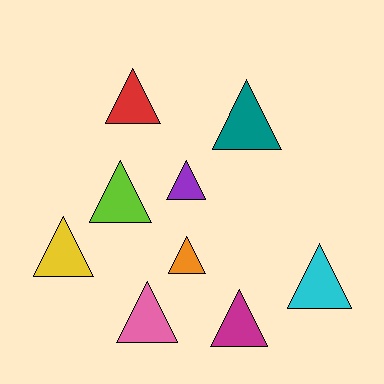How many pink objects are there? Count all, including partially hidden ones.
There is 1 pink object.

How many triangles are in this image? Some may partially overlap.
There are 9 triangles.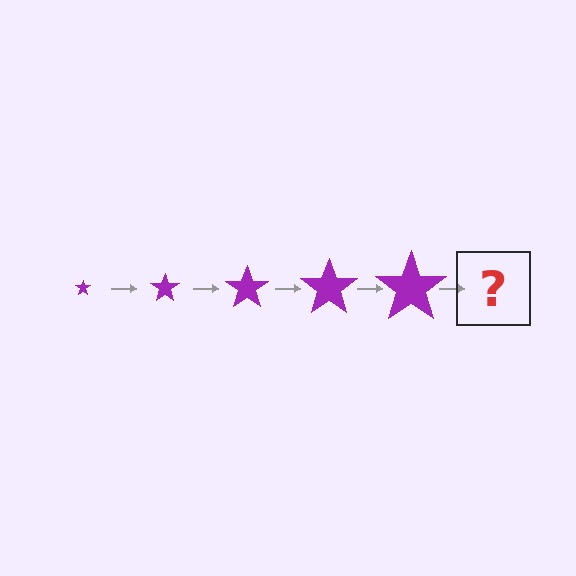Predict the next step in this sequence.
The next step is a purple star, larger than the previous one.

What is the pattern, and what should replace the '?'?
The pattern is that the star gets progressively larger each step. The '?' should be a purple star, larger than the previous one.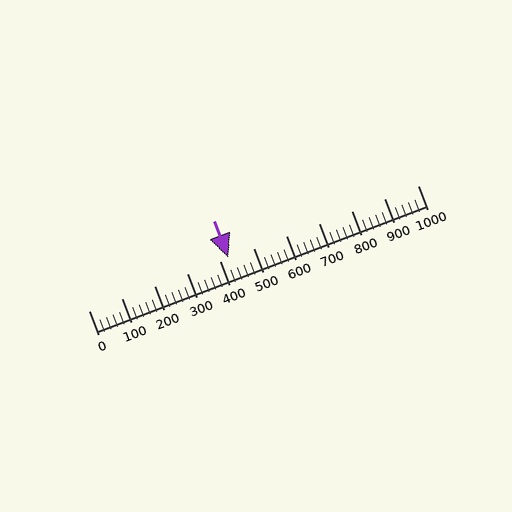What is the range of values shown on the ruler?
The ruler shows values from 0 to 1000.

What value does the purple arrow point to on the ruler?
The purple arrow points to approximately 424.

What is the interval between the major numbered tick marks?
The major tick marks are spaced 100 units apart.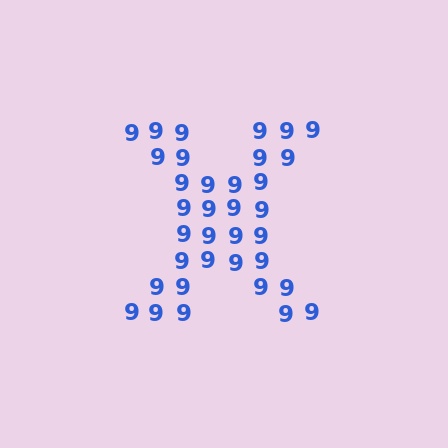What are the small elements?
The small elements are digit 9's.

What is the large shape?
The large shape is the letter X.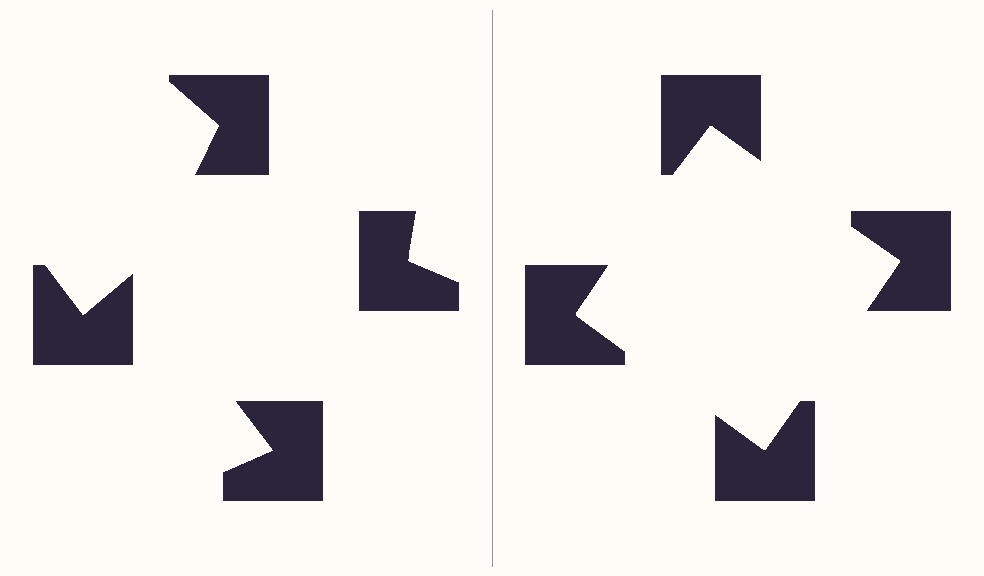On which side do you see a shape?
An illusory square appears on the right side. On the left side the wedge cuts are rotated, so no coherent shape forms.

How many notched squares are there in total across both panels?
8 — 4 on each side.